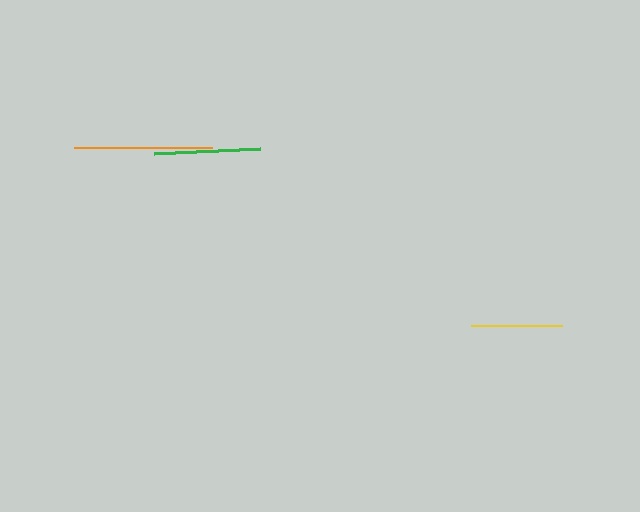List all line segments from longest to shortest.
From longest to shortest: orange, green, yellow.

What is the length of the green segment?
The green segment is approximately 106 pixels long.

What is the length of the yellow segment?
The yellow segment is approximately 91 pixels long.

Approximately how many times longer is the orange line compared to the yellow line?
The orange line is approximately 1.5 times the length of the yellow line.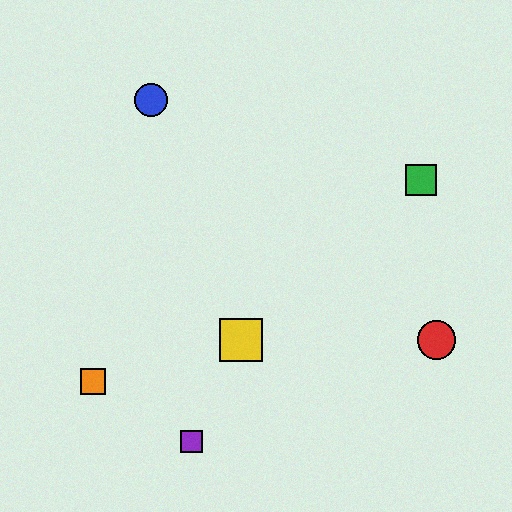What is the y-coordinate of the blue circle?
The blue circle is at y≈100.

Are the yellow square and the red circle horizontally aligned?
Yes, both are at y≈340.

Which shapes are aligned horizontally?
The red circle, the yellow square are aligned horizontally.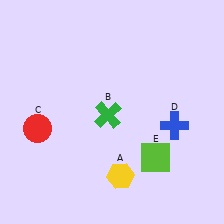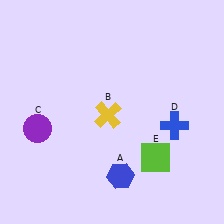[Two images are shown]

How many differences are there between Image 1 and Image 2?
There are 3 differences between the two images.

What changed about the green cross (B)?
In Image 1, B is green. In Image 2, it changed to yellow.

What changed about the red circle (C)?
In Image 1, C is red. In Image 2, it changed to purple.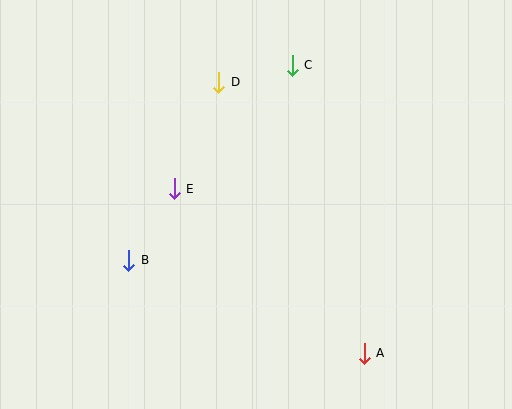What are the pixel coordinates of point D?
Point D is at (219, 82).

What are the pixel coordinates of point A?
Point A is at (364, 353).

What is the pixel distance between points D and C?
The distance between D and C is 75 pixels.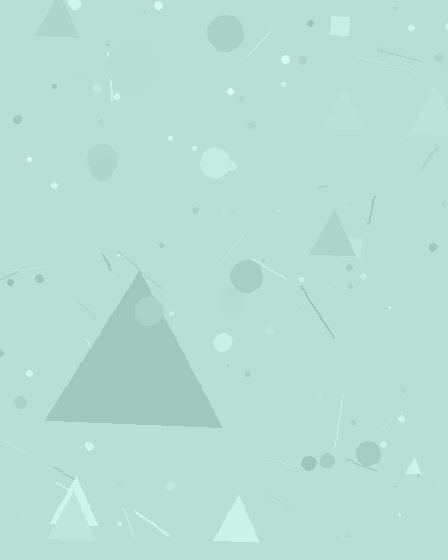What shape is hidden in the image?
A triangle is hidden in the image.